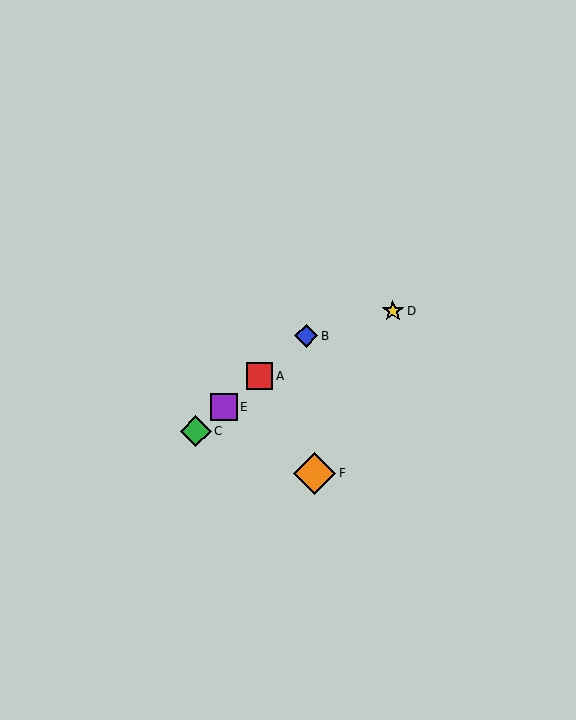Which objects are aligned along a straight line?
Objects A, B, C, E are aligned along a straight line.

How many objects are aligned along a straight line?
4 objects (A, B, C, E) are aligned along a straight line.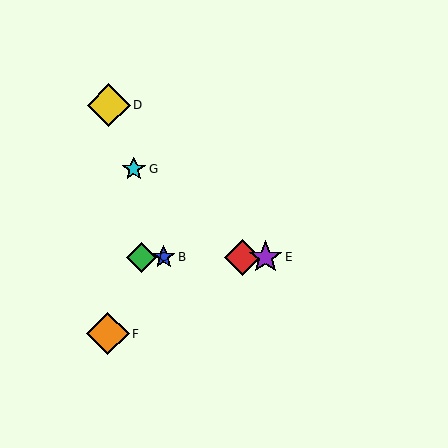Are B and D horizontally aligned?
No, B is at y≈257 and D is at y≈105.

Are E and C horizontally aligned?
Yes, both are at y≈257.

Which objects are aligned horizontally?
Objects A, B, C, E are aligned horizontally.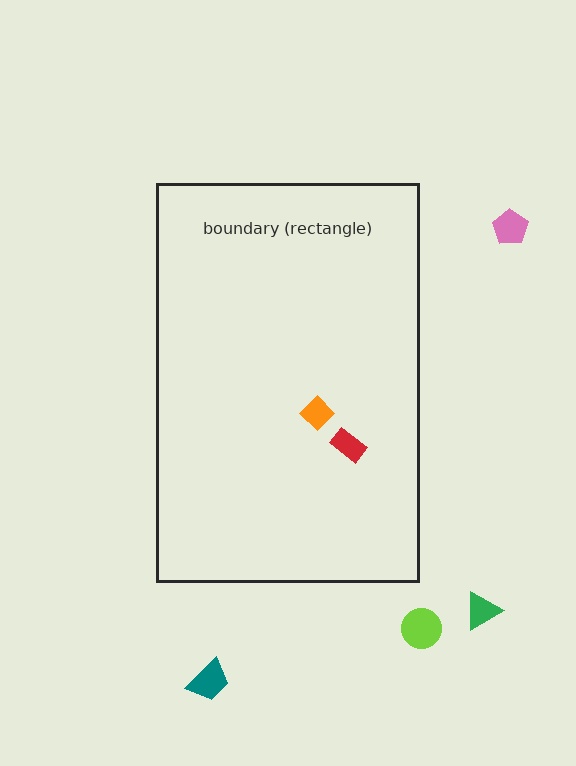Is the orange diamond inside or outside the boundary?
Inside.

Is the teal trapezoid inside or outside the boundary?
Outside.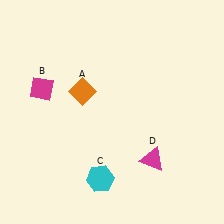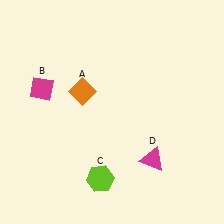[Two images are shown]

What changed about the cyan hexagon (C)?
In Image 1, C is cyan. In Image 2, it changed to lime.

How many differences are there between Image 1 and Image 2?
There is 1 difference between the two images.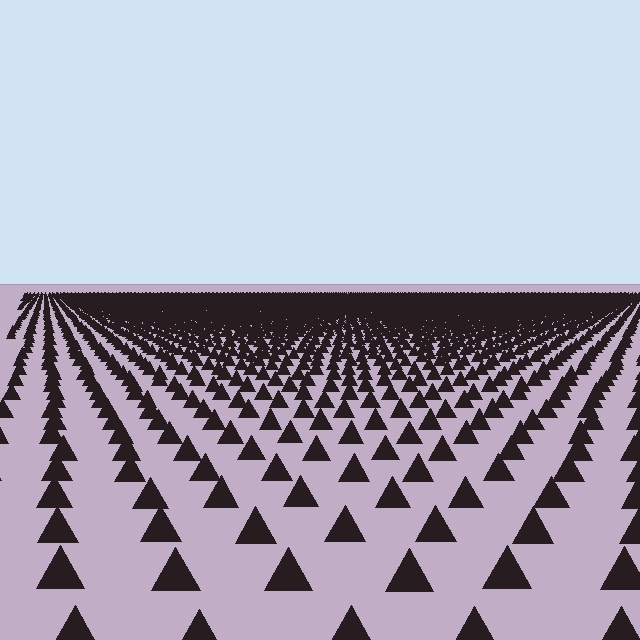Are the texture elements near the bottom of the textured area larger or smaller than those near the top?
Larger. Near the bottom, elements are closer to the viewer and appear at a bigger on-screen size.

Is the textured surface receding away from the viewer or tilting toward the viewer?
The surface is receding away from the viewer. Texture elements get smaller and denser toward the top.